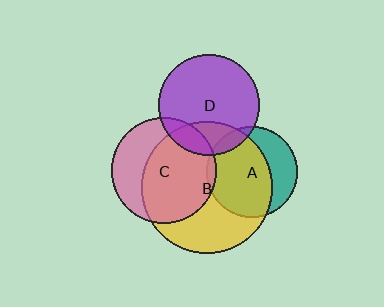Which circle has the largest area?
Circle B (yellow).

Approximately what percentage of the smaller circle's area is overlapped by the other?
Approximately 15%.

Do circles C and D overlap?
Yes.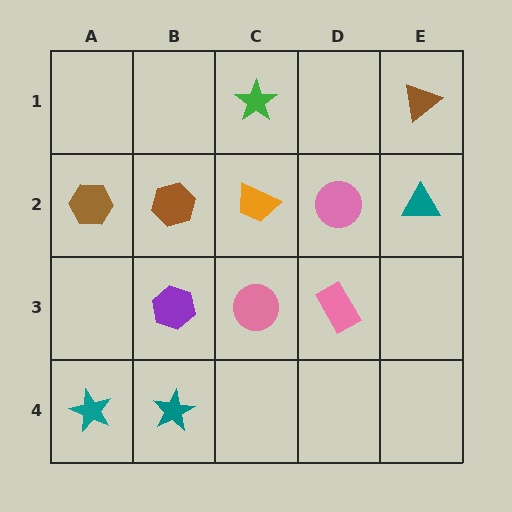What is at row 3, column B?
A purple hexagon.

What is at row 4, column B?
A teal star.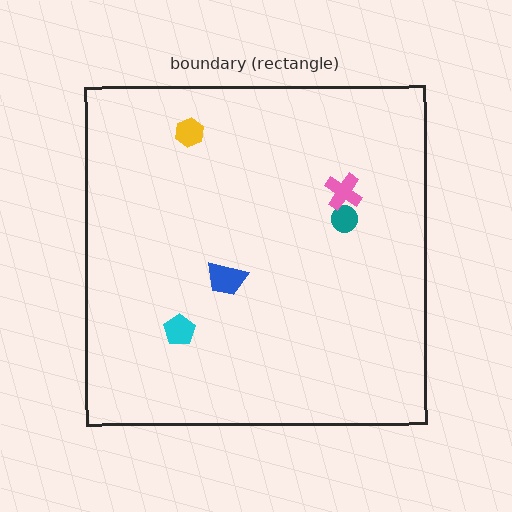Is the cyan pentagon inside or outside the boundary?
Inside.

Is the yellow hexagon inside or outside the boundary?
Inside.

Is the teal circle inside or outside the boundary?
Inside.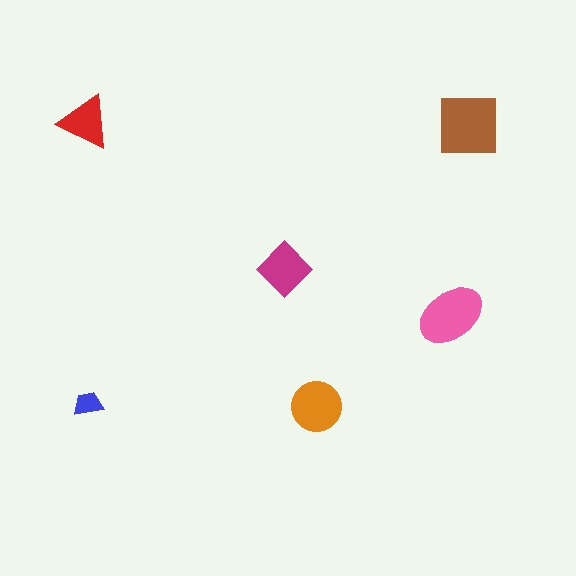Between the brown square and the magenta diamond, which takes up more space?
The brown square.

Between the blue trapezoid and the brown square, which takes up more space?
The brown square.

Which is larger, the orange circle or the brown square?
The brown square.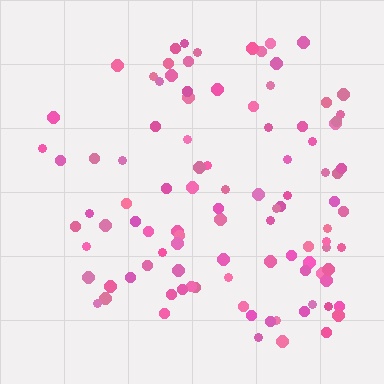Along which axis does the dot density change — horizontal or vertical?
Horizontal.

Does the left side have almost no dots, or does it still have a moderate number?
Still a moderate number, just noticeably fewer than the right.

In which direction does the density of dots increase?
From left to right, with the right side densest.